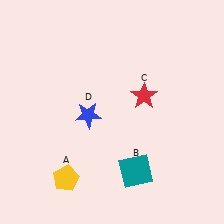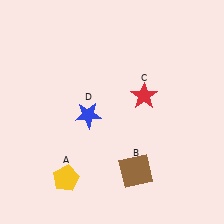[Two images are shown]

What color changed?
The square (B) changed from teal in Image 1 to brown in Image 2.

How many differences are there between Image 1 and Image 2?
There is 1 difference between the two images.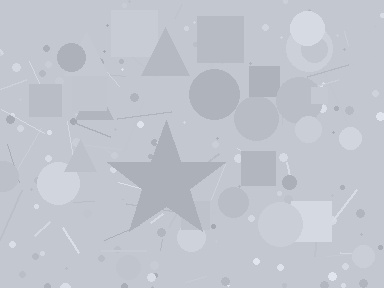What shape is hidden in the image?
A star is hidden in the image.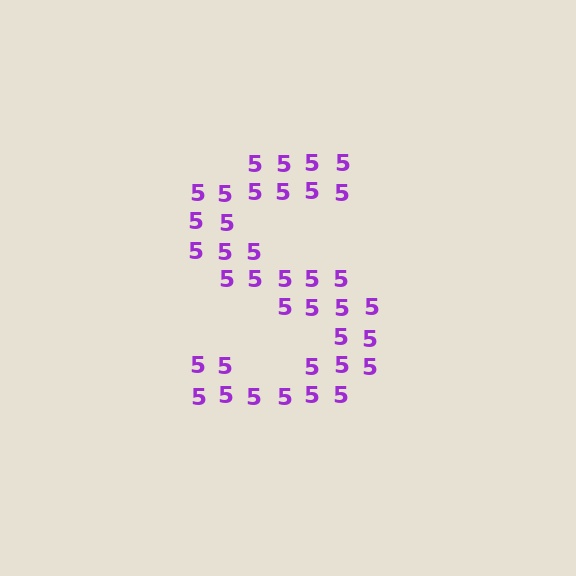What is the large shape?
The large shape is the letter S.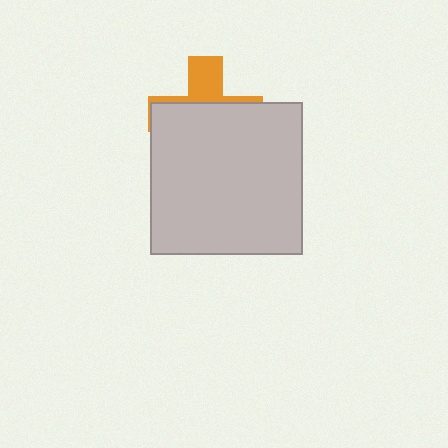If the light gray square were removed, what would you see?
You would see the complete orange cross.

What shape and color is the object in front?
The object in front is a light gray square.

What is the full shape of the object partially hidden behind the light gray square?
The partially hidden object is an orange cross.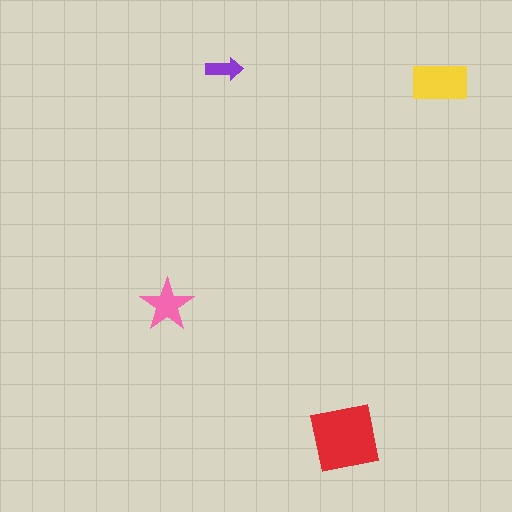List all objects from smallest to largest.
The purple arrow, the pink star, the yellow rectangle, the red square.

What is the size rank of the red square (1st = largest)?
1st.